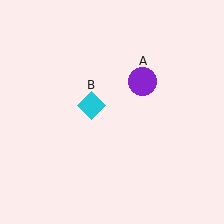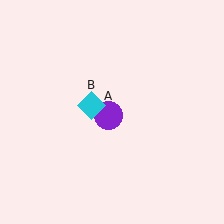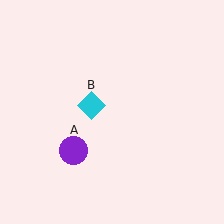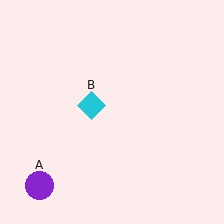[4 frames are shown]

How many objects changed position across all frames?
1 object changed position: purple circle (object A).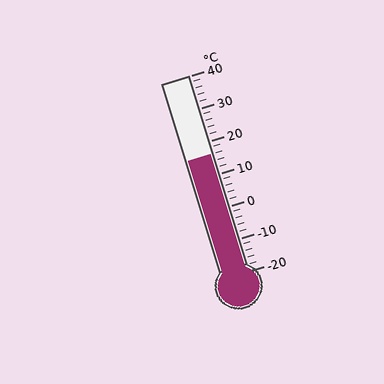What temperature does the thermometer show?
The thermometer shows approximately 16°C.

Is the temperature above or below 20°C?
The temperature is below 20°C.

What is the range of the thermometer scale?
The thermometer scale ranges from -20°C to 40°C.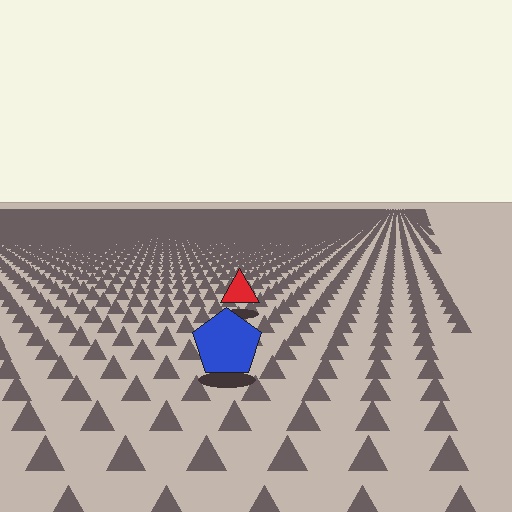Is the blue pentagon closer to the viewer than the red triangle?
Yes. The blue pentagon is closer — you can tell from the texture gradient: the ground texture is coarser near it.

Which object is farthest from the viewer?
The red triangle is farthest from the viewer. It appears smaller and the ground texture around it is denser.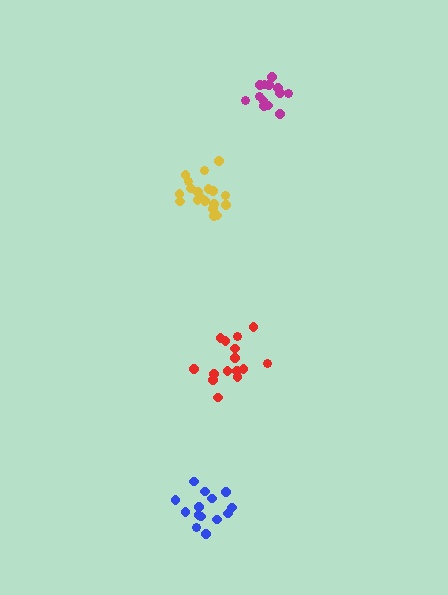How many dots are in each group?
Group 1: 19 dots, Group 2: 13 dots, Group 3: 15 dots, Group 4: 14 dots (61 total).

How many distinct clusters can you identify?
There are 4 distinct clusters.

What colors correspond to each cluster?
The clusters are colored: yellow, magenta, red, blue.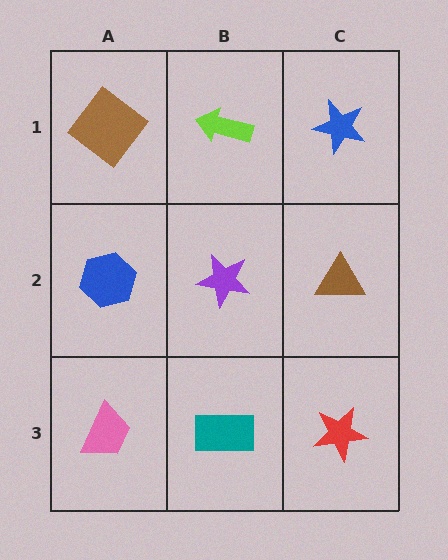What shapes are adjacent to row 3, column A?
A blue hexagon (row 2, column A), a teal rectangle (row 3, column B).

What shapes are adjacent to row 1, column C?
A brown triangle (row 2, column C), a lime arrow (row 1, column B).